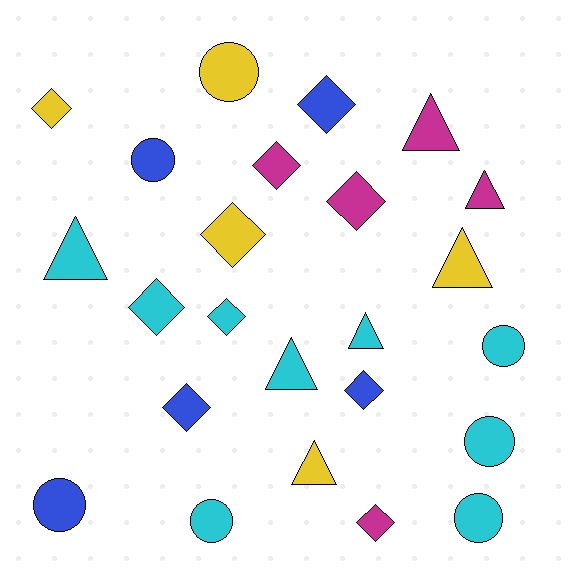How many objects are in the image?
There are 24 objects.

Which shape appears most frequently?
Diamond, with 10 objects.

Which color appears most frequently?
Cyan, with 9 objects.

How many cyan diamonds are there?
There are 2 cyan diamonds.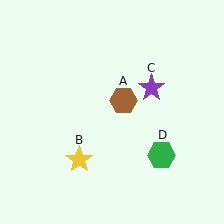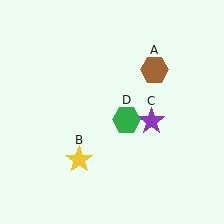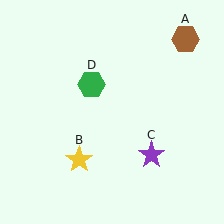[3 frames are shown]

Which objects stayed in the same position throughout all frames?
Yellow star (object B) remained stationary.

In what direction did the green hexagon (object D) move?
The green hexagon (object D) moved up and to the left.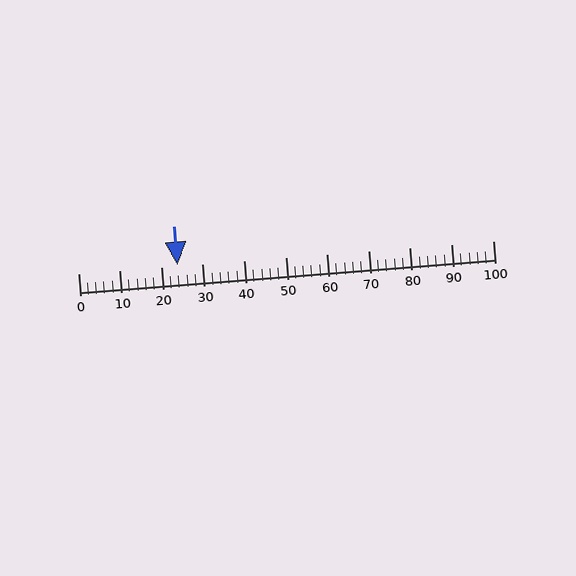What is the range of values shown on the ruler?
The ruler shows values from 0 to 100.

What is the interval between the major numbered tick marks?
The major tick marks are spaced 10 units apart.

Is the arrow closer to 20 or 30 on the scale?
The arrow is closer to 20.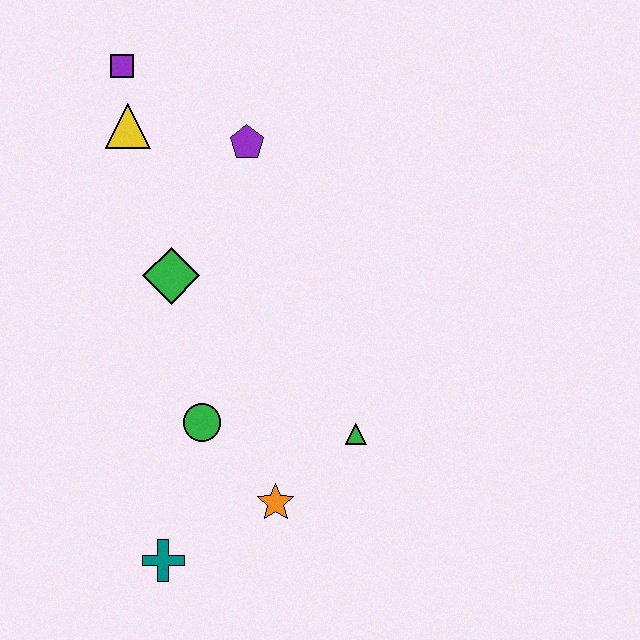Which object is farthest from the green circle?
The purple square is farthest from the green circle.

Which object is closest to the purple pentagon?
The yellow triangle is closest to the purple pentagon.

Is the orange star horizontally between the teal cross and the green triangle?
Yes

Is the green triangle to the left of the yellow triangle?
No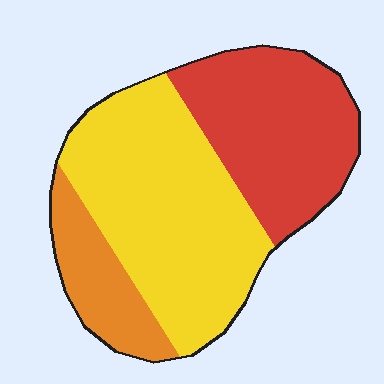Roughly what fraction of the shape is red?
Red covers roughly 35% of the shape.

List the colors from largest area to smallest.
From largest to smallest: yellow, red, orange.